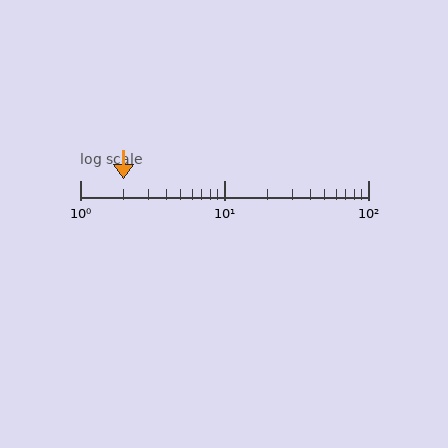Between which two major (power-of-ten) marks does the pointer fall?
The pointer is between 1 and 10.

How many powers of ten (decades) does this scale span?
The scale spans 2 decades, from 1 to 100.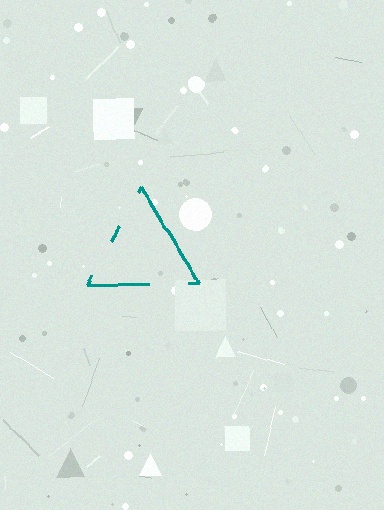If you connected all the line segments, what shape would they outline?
They would outline a triangle.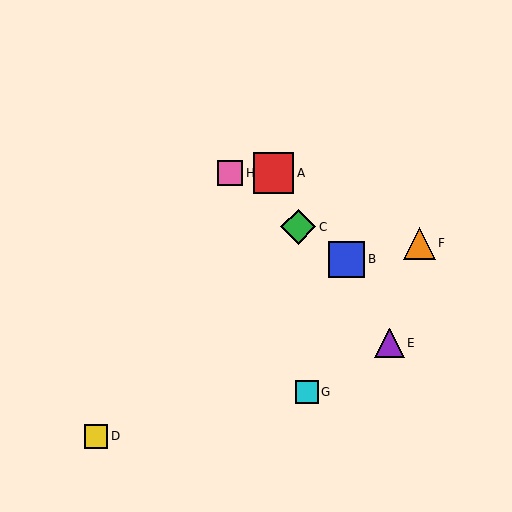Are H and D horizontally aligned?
No, H is at y≈173 and D is at y≈436.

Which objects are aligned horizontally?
Objects A, H are aligned horizontally.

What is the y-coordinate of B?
Object B is at y≈259.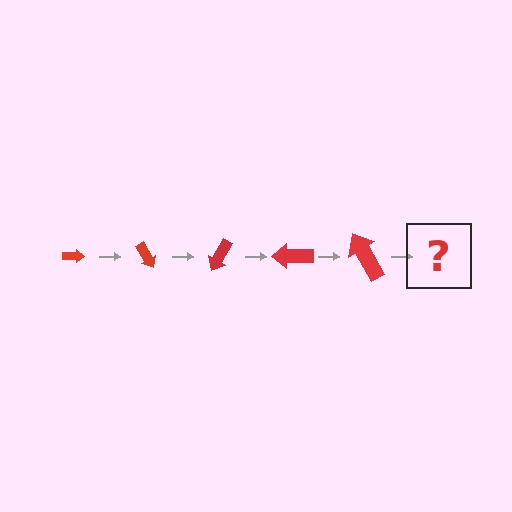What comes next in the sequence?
The next element should be an arrow, larger than the previous one and rotated 300 degrees from the start.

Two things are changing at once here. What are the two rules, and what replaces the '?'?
The two rules are that the arrow grows larger each step and it rotates 60 degrees each step. The '?' should be an arrow, larger than the previous one and rotated 300 degrees from the start.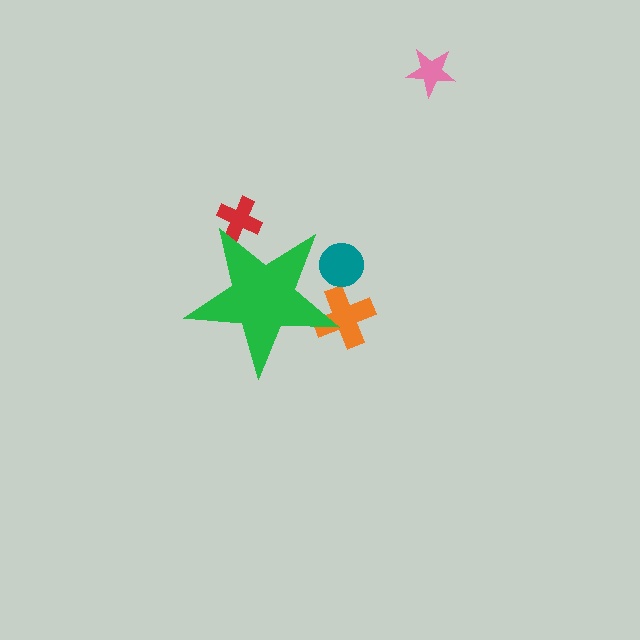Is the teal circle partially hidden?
Yes, the teal circle is partially hidden behind the green star.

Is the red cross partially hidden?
Yes, the red cross is partially hidden behind the green star.